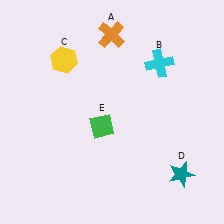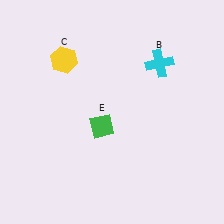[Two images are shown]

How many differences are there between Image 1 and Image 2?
There are 2 differences between the two images.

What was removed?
The orange cross (A), the teal star (D) were removed in Image 2.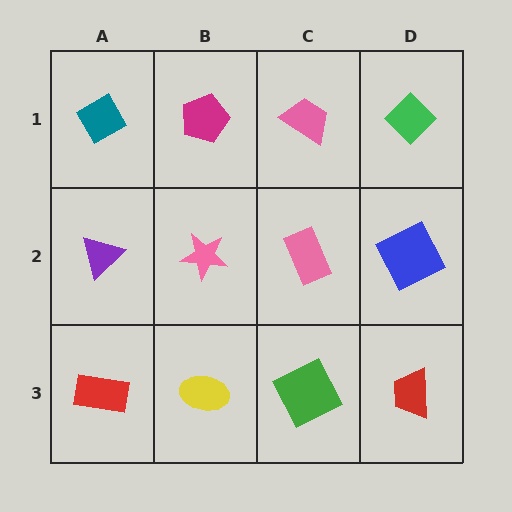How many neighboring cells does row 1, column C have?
3.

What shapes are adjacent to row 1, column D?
A blue square (row 2, column D), a pink trapezoid (row 1, column C).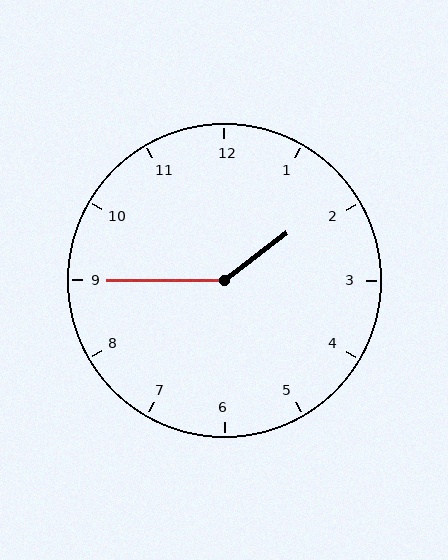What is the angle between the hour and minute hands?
Approximately 142 degrees.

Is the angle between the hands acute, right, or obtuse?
It is obtuse.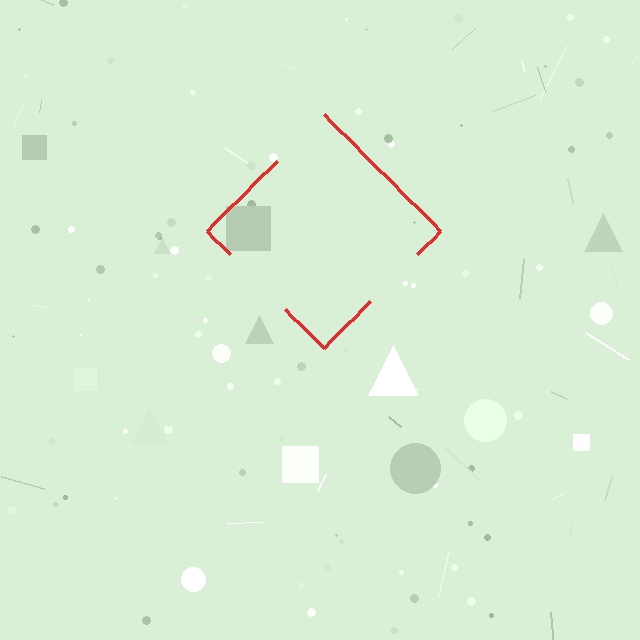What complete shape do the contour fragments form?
The contour fragments form a diamond.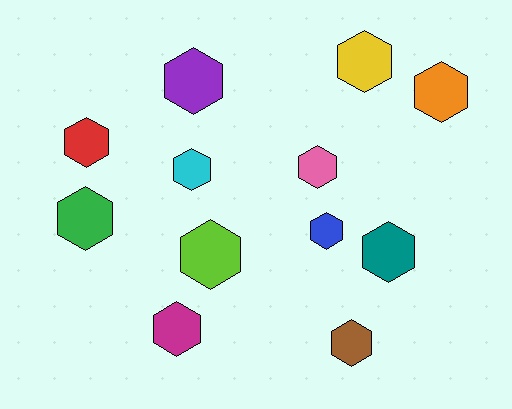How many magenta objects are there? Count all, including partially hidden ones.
There is 1 magenta object.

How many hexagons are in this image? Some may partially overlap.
There are 12 hexagons.